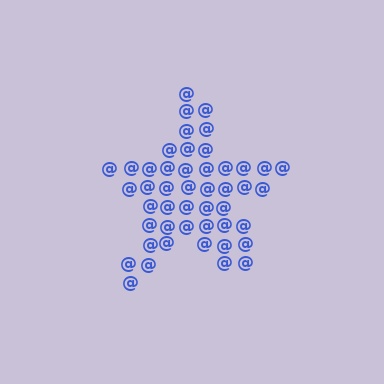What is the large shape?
The large shape is a star.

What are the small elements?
The small elements are at signs.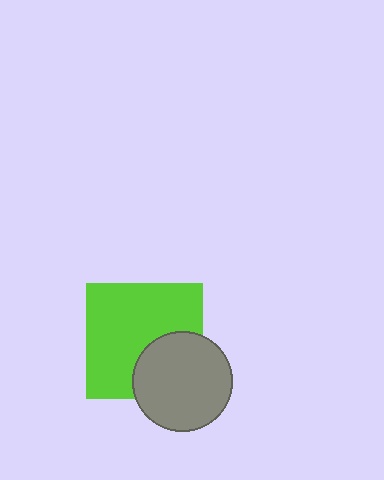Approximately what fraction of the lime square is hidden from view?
Roughly 31% of the lime square is hidden behind the gray circle.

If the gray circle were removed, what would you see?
You would see the complete lime square.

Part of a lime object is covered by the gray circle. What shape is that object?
It is a square.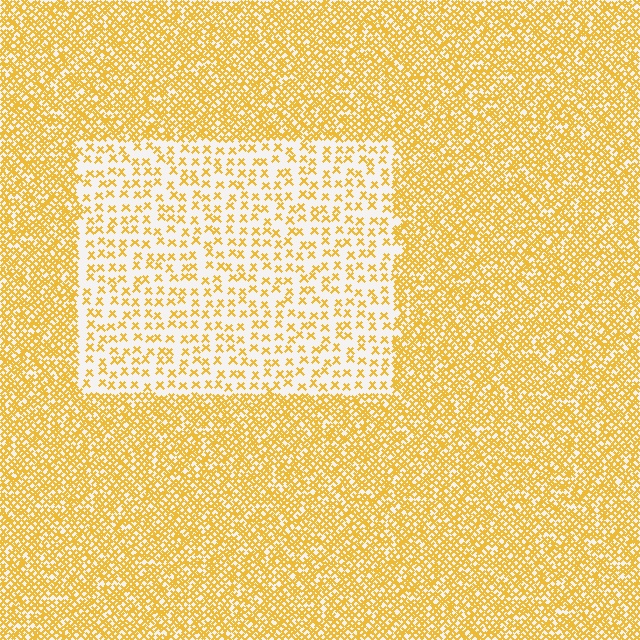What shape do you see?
I see a rectangle.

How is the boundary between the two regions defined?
The boundary is defined by a change in element density (approximately 2.8x ratio). All elements are the same color, size, and shape.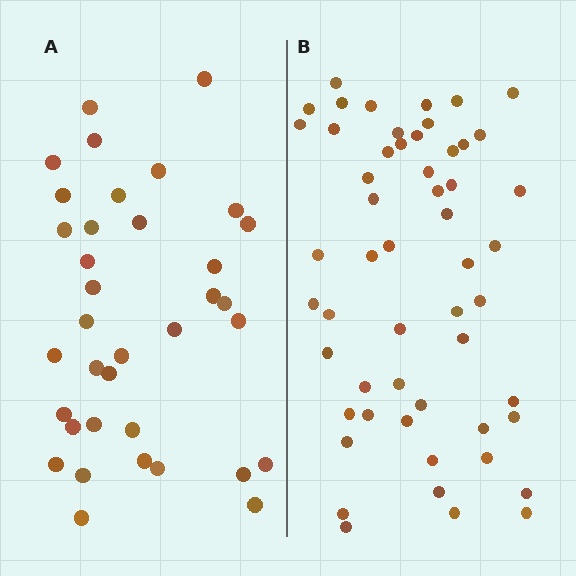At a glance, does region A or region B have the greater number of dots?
Region B (the right region) has more dots.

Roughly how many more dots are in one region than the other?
Region B has approximately 20 more dots than region A.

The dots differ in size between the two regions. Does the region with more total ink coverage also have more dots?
No. Region A has more total ink coverage because its dots are larger, but region B actually contains more individual dots. Total area can be misleading — the number of items is what matters here.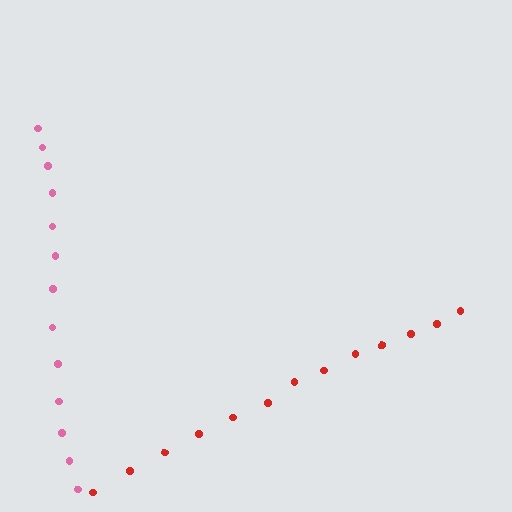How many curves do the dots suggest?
There are 2 distinct paths.